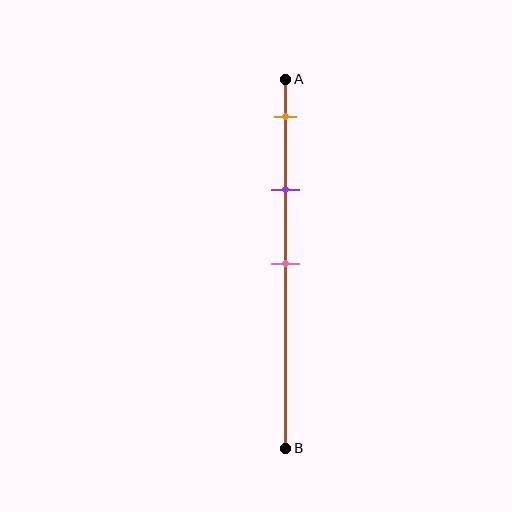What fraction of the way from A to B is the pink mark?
The pink mark is approximately 50% (0.5) of the way from A to B.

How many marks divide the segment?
There are 3 marks dividing the segment.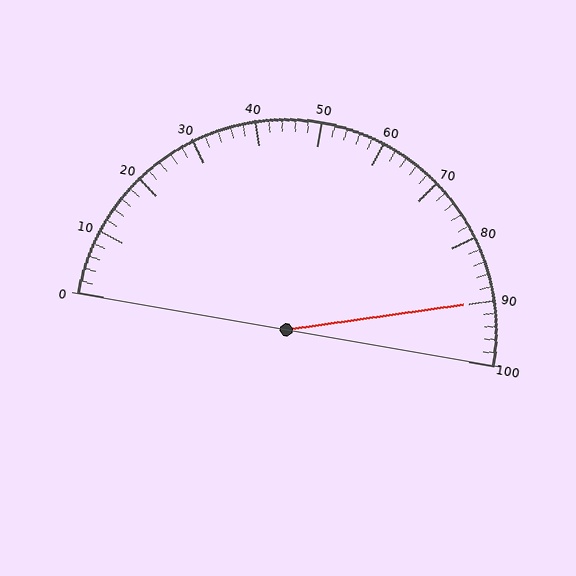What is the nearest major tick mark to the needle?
The nearest major tick mark is 90.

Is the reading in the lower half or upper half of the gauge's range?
The reading is in the upper half of the range (0 to 100).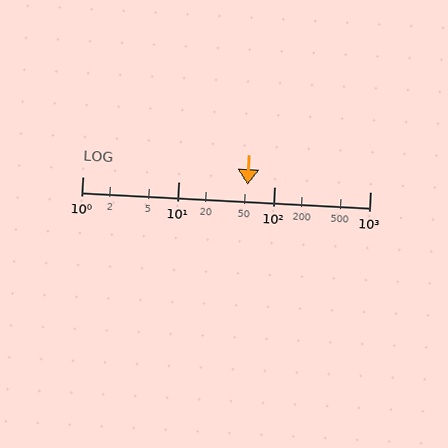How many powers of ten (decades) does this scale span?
The scale spans 3 decades, from 1 to 1000.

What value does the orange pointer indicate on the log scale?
The pointer indicates approximately 53.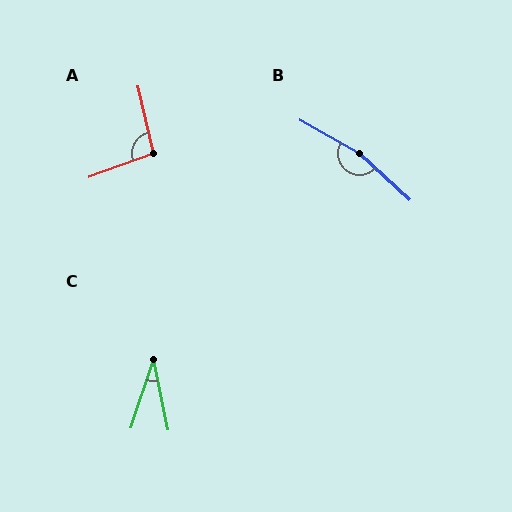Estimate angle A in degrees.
Approximately 97 degrees.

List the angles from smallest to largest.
C (30°), A (97°), B (167°).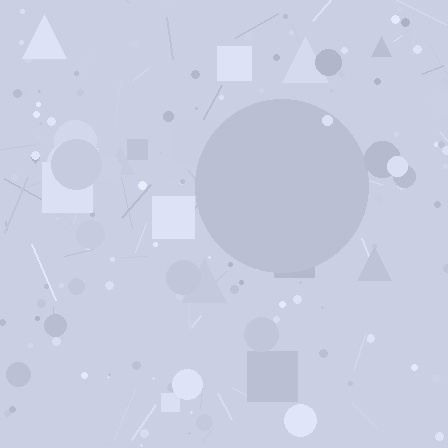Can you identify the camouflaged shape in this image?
The camouflaged shape is a circle.